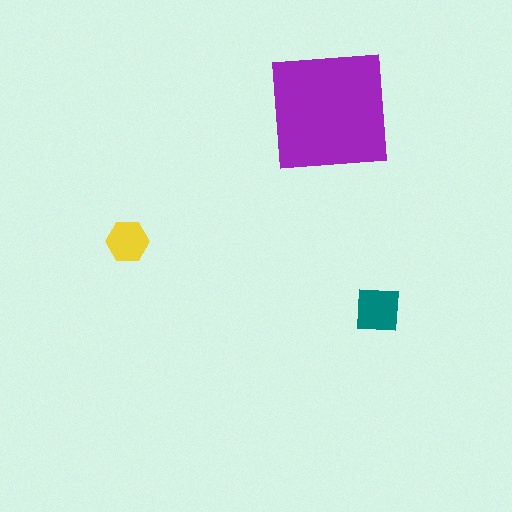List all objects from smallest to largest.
The yellow hexagon, the teal square, the purple square.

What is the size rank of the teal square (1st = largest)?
2nd.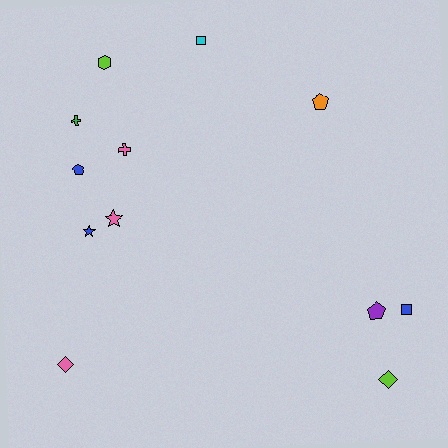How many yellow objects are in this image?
There are no yellow objects.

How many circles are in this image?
There are no circles.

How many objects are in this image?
There are 12 objects.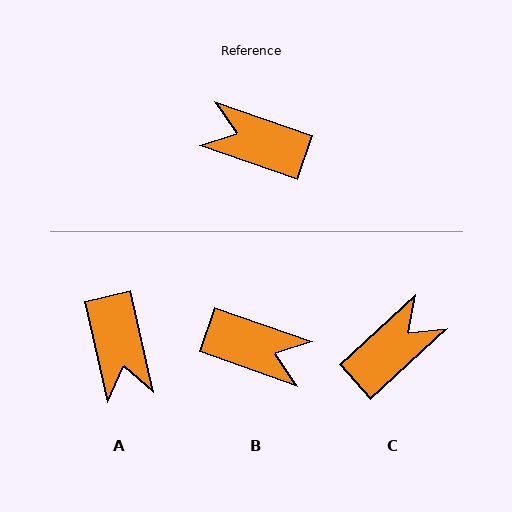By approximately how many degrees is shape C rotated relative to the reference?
Approximately 118 degrees clockwise.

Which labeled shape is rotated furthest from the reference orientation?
B, about 180 degrees away.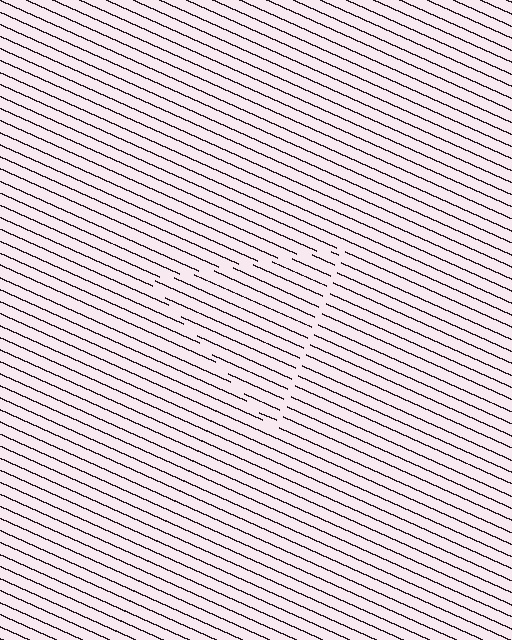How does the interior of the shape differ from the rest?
The interior of the shape contains the same grating, shifted by half a period — the contour is defined by the phase discontinuity where line-ends from the inner and outer gratings abut.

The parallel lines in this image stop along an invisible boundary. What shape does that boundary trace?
An illusory triangle. The interior of the shape contains the same grating, shifted by half a period — the contour is defined by the phase discontinuity where line-ends from the inner and outer gratings abut.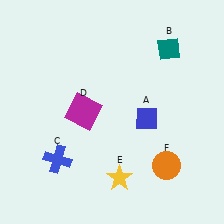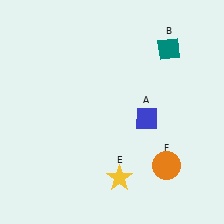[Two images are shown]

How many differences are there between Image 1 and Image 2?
There are 2 differences between the two images.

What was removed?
The magenta square (D), the blue cross (C) were removed in Image 2.